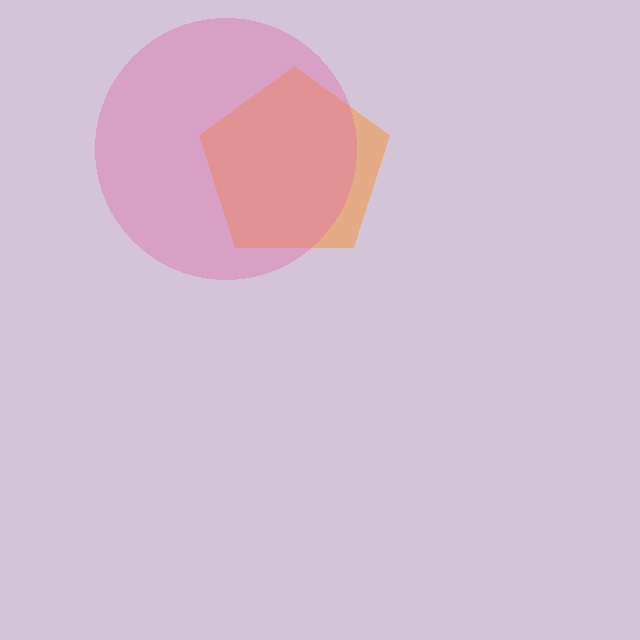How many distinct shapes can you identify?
There are 2 distinct shapes: an orange pentagon, a pink circle.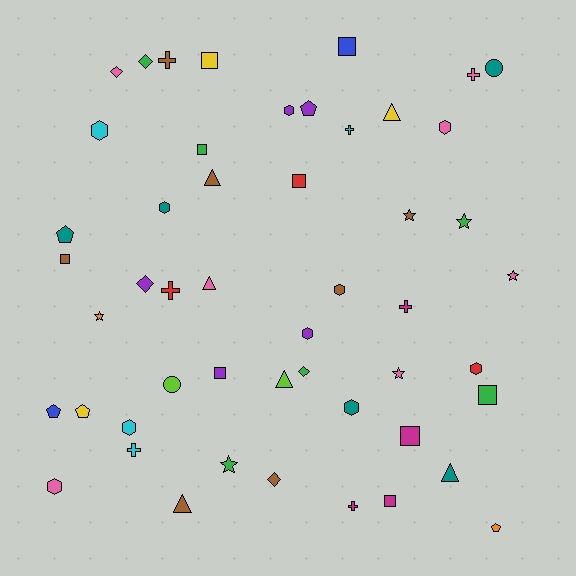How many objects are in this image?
There are 50 objects.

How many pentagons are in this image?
There are 5 pentagons.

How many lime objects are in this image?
There are 2 lime objects.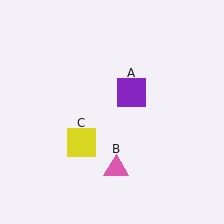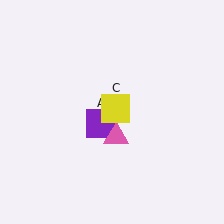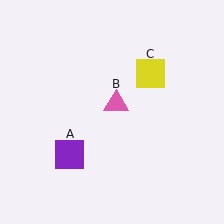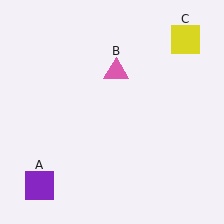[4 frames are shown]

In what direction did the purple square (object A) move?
The purple square (object A) moved down and to the left.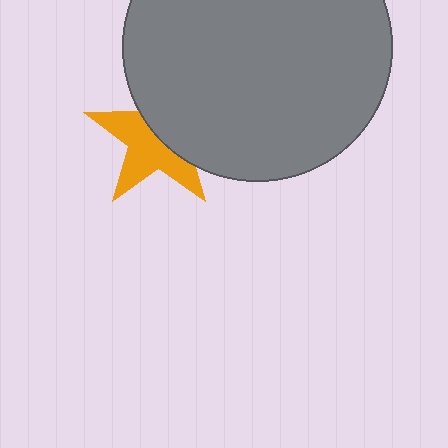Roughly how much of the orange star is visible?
About half of it is visible (roughly 54%).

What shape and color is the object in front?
The object in front is a gray circle.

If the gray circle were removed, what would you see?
You would see the complete orange star.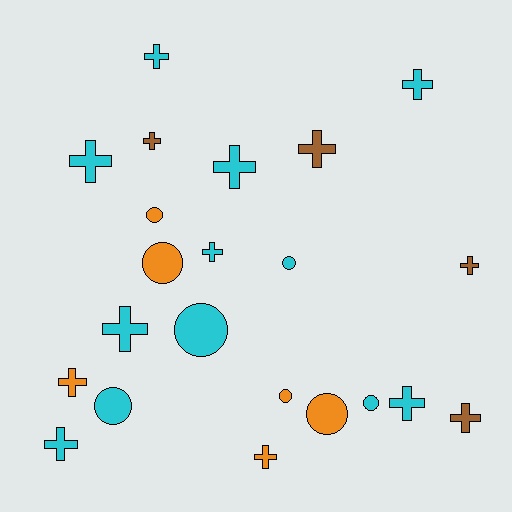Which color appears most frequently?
Cyan, with 12 objects.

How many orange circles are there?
There are 4 orange circles.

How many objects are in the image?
There are 22 objects.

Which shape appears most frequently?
Cross, with 14 objects.